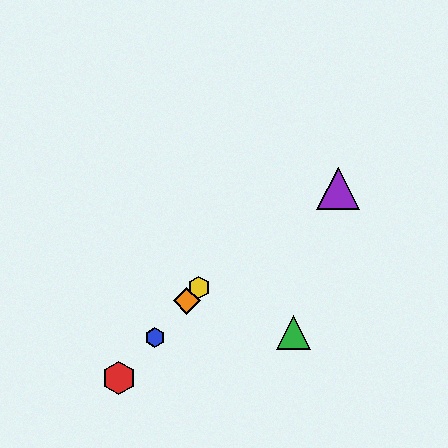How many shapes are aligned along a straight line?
4 shapes (the red hexagon, the blue hexagon, the yellow hexagon, the orange diamond) are aligned along a straight line.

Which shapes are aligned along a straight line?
The red hexagon, the blue hexagon, the yellow hexagon, the orange diamond are aligned along a straight line.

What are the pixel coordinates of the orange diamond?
The orange diamond is at (187, 301).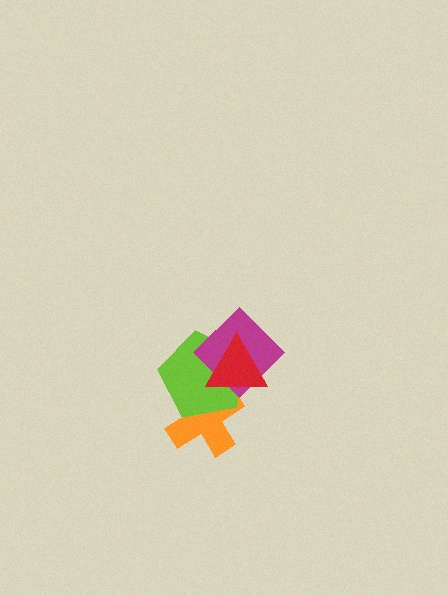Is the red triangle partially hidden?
No, no other shape covers it.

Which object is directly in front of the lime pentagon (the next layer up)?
The magenta diamond is directly in front of the lime pentagon.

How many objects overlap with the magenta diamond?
3 objects overlap with the magenta diamond.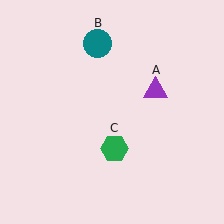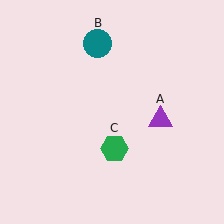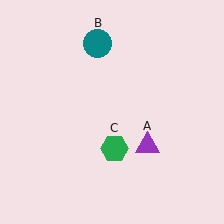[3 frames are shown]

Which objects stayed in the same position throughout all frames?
Teal circle (object B) and green hexagon (object C) remained stationary.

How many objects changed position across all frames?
1 object changed position: purple triangle (object A).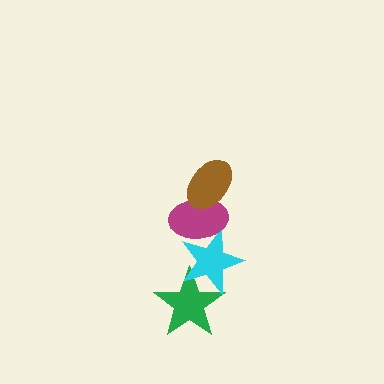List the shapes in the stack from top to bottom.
From top to bottom: the brown ellipse, the magenta ellipse, the cyan star, the green star.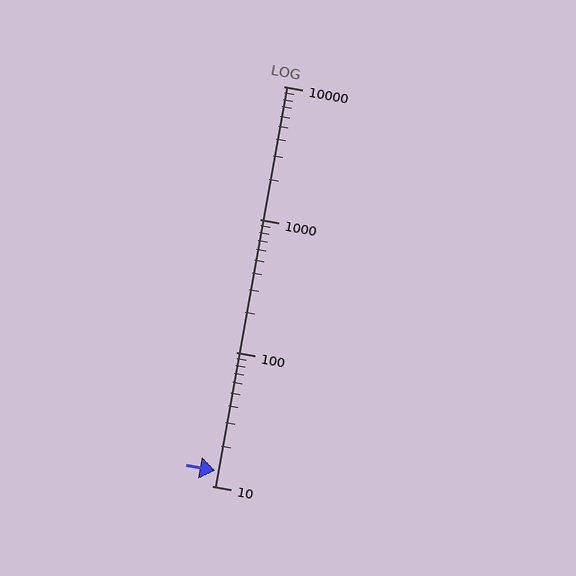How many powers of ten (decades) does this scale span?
The scale spans 3 decades, from 10 to 10000.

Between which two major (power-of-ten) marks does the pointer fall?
The pointer is between 10 and 100.